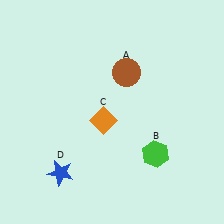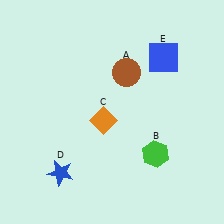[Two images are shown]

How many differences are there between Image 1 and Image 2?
There is 1 difference between the two images.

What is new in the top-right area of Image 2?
A blue square (E) was added in the top-right area of Image 2.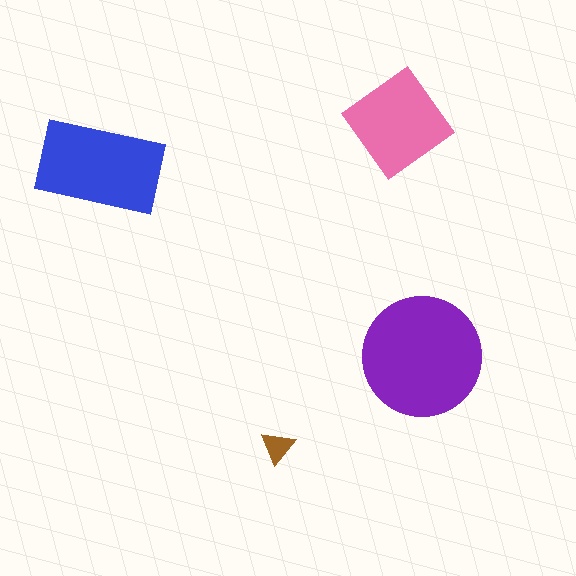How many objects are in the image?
There are 4 objects in the image.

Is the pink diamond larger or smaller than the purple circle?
Smaller.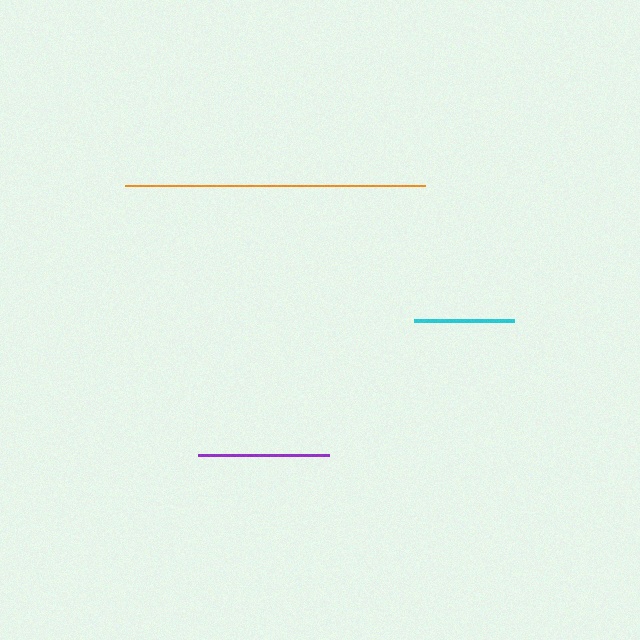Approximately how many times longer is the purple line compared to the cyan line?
The purple line is approximately 1.3 times the length of the cyan line.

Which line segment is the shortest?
The cyan line is the shortest at approximately 99 pixels.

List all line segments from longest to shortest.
From longest to shortest: orange, purple, cyan.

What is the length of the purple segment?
The purple segment is approximately 132 pixels long.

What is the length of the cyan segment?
The cyan segment is approximately 99 pixels long.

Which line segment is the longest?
The orange line is the longest at approximately 300 pixels.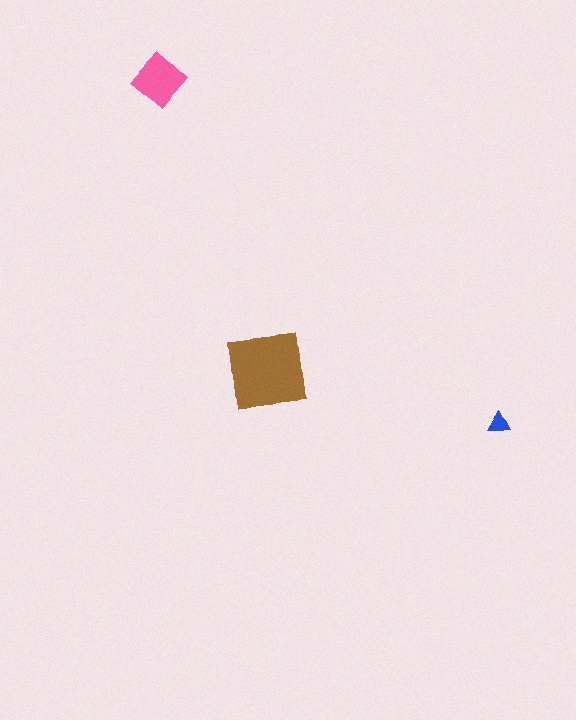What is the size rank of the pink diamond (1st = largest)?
2nd.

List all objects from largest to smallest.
The brown square, the pink diamond, the blue triangle.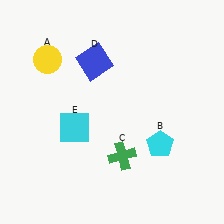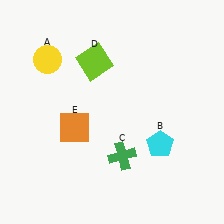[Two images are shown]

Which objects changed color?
D changed from blue to lime. E changed from cyan to orange.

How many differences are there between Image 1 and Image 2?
There are 2 differences between the two images.